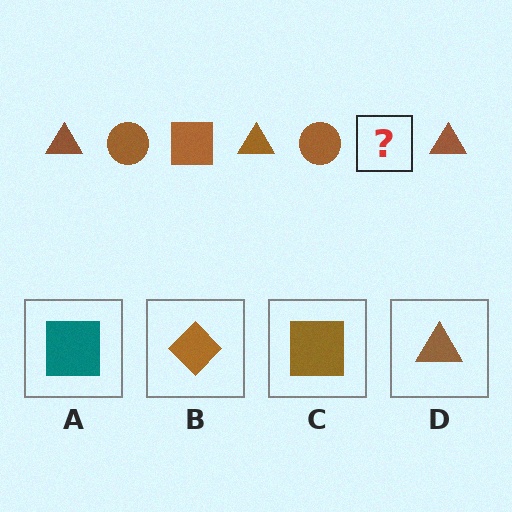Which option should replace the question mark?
Option C.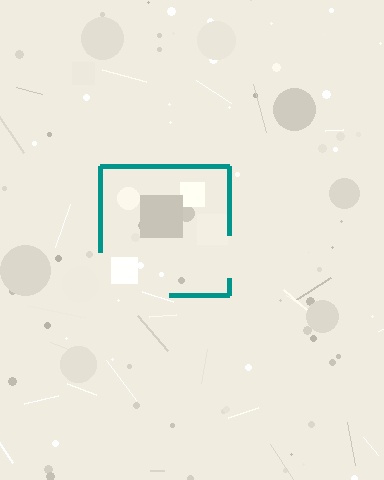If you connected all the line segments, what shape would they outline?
They would outline a square.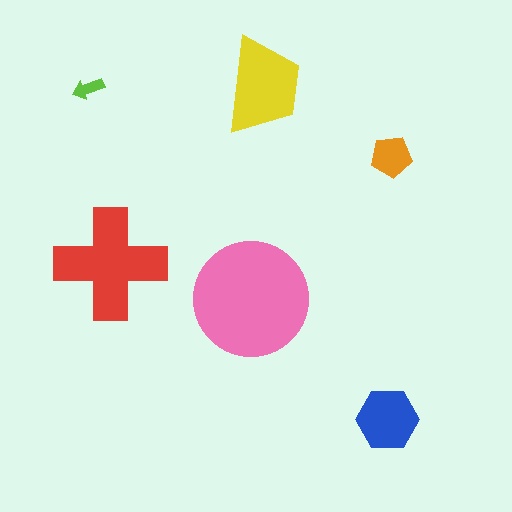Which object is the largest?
The pink circle.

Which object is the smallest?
The lime arrow.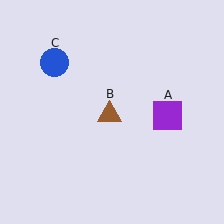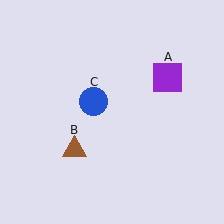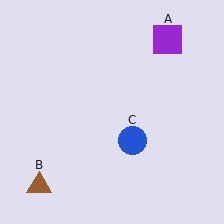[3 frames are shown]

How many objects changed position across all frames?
3 objects changed position: purple square (object A), brown triangle (object B), blue circle (object C).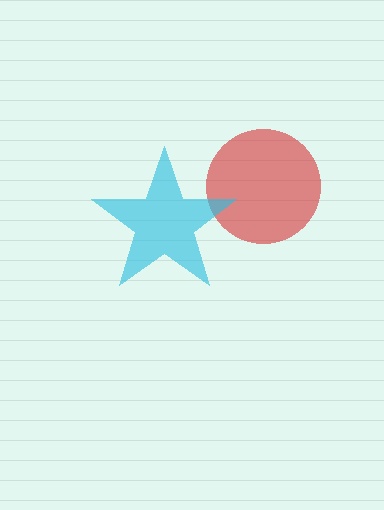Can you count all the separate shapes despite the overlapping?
Yes, there are 2 separate shapes.